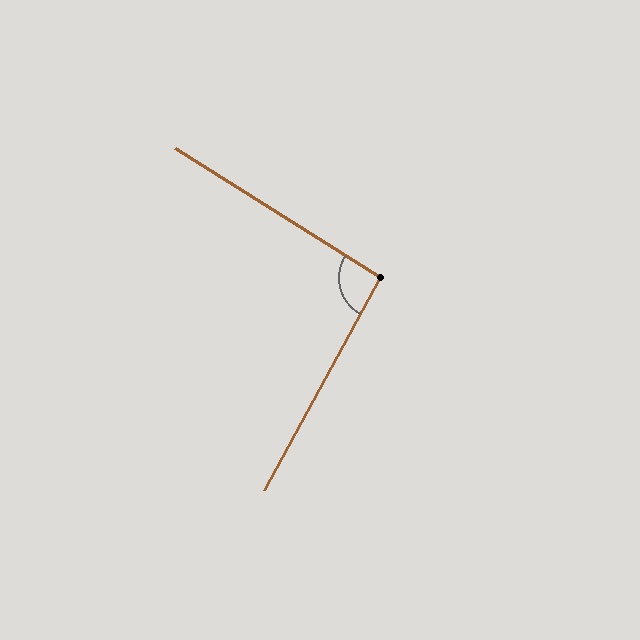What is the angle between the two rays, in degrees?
Approximately 94 degrees.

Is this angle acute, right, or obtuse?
It is approximately a right angle.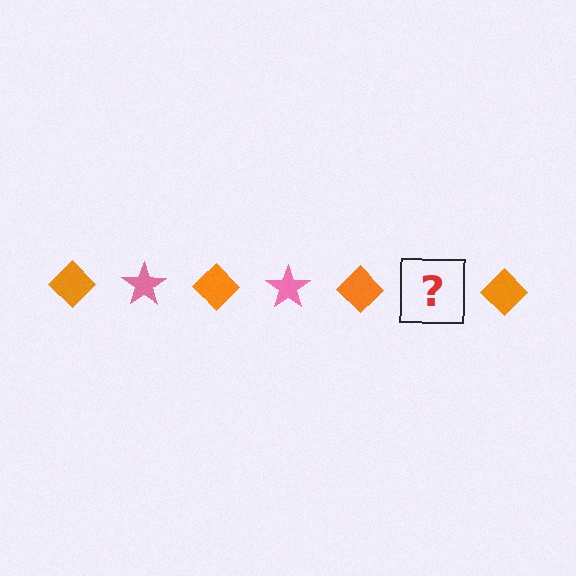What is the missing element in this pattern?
The missing element is a pink star.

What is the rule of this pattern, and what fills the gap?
The rule is that the pattern alternates between orange diamond and pink star. The gap should be filled with a pink star.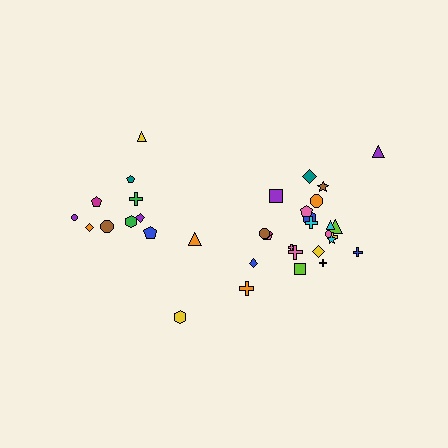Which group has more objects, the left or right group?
The right group.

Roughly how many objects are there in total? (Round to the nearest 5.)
Roughly 35 objects in total.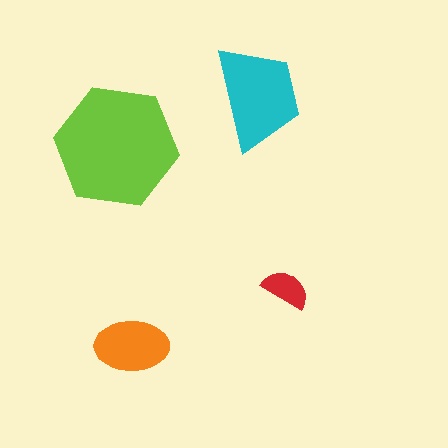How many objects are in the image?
There are 4 objects in the image.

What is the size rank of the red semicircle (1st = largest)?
4th.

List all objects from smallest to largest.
The red semicircle, the orange ellipse, the cyan trapezoid, the lime hexagon.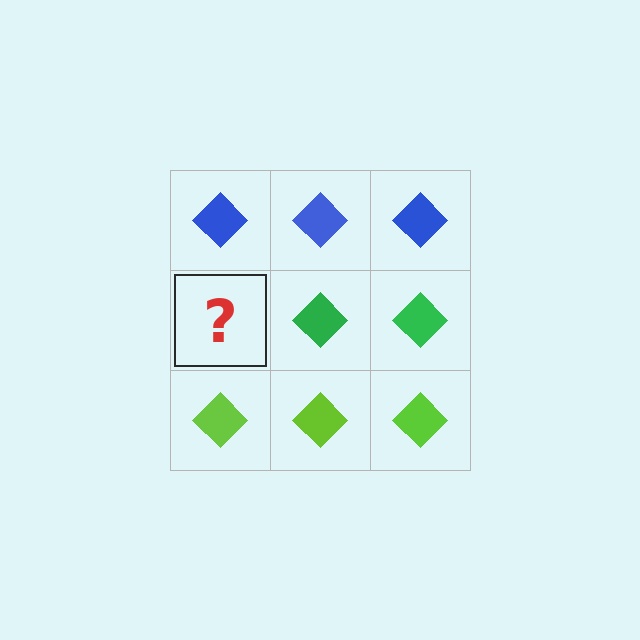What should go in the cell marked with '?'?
The missing cell should contain a green diamond.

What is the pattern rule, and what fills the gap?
The rule is that each row has a consistent color. The gap should be filled with a green diamond.